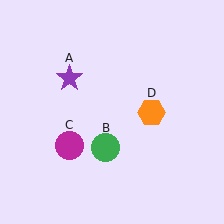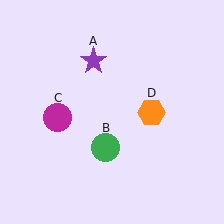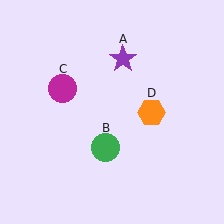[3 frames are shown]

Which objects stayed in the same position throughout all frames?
Green circle (object B) and orange hexagon (object D) remained stationary.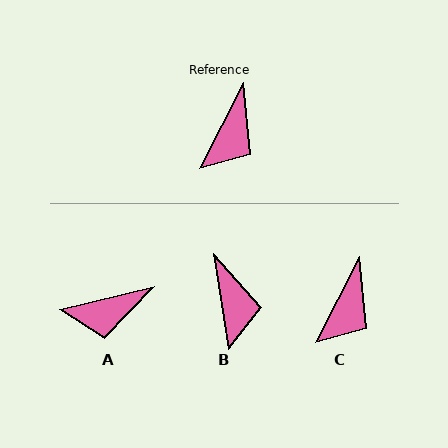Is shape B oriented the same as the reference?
No, it is off by about 36 degrees.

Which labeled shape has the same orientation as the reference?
C.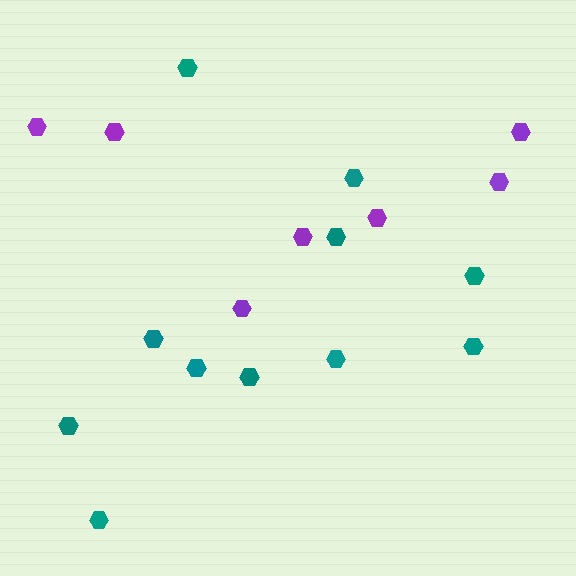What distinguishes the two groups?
There are 2 groups: one group of teal hexagons (11) and one group of purple hexagons (7).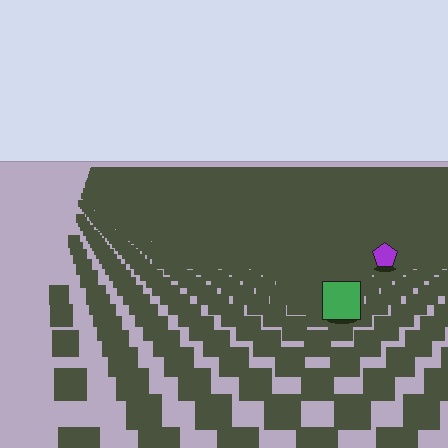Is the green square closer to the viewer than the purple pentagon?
Yes. The green square is closer — you can tell from the texture gradient: the ground texture is coarser near it.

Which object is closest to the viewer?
The green square is closest. The texture marks near it are larger and more spread out.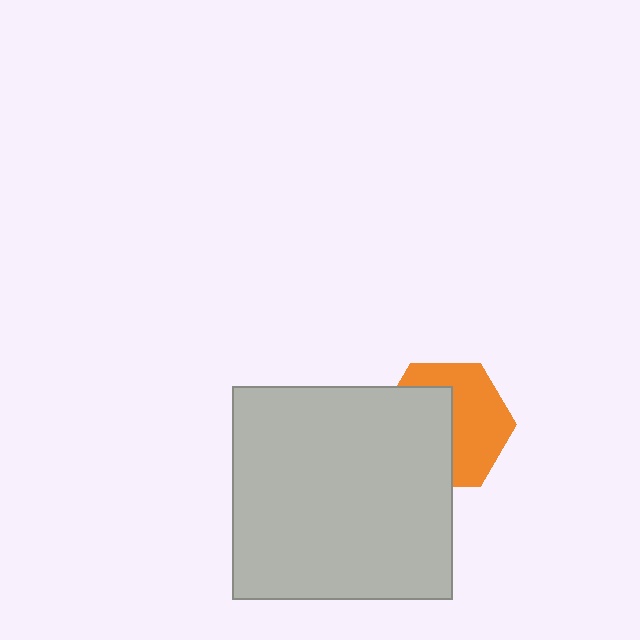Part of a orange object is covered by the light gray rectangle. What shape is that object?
It is a hexagon.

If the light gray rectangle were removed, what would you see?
You would see the complete orange hexagon.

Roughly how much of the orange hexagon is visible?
About half of it is visible (roughly 51%).